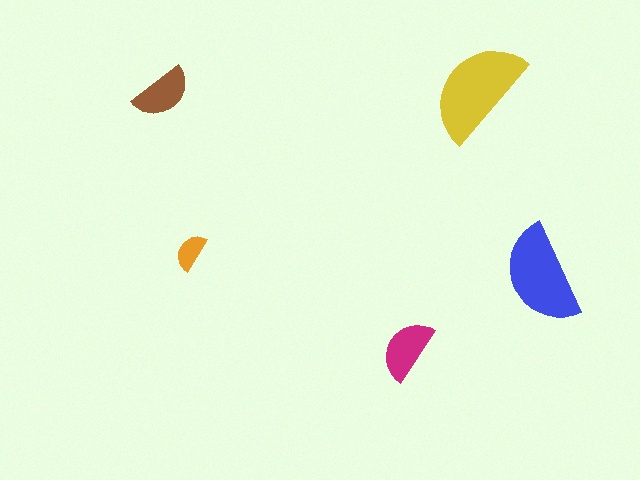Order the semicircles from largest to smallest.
the yellow one, the blue one, the magenta one, the brown one, the orange one.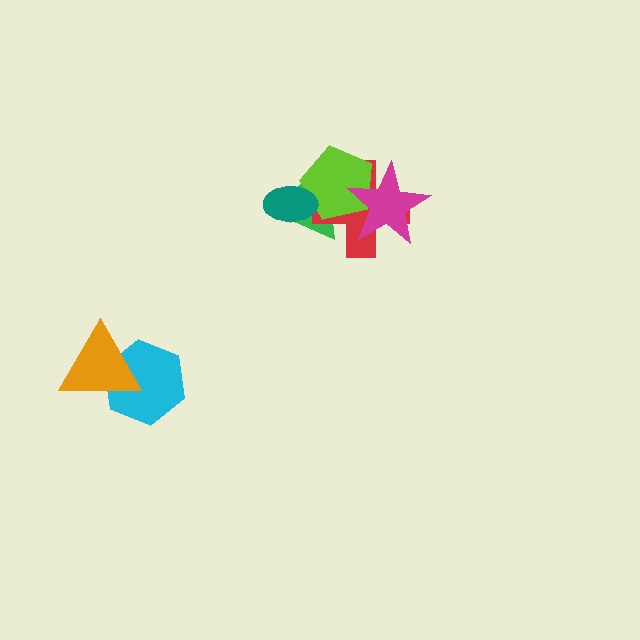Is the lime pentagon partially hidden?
Yes, it is partially covered by another shape.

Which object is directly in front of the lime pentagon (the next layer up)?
The magenta star is directly in front of the lime pentagon.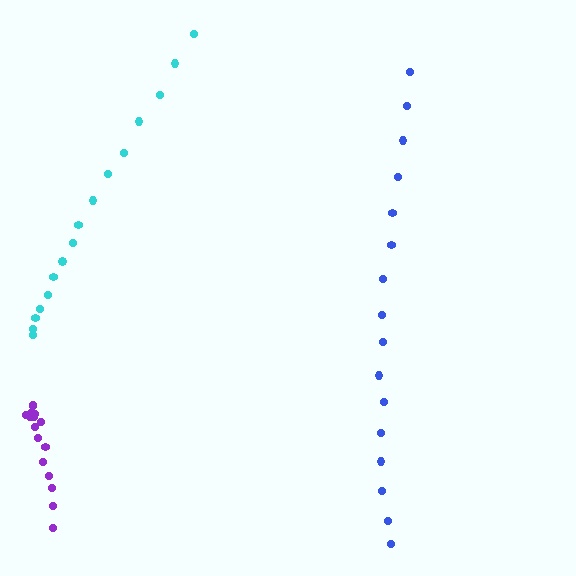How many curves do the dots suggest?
There are 3 distinct paths.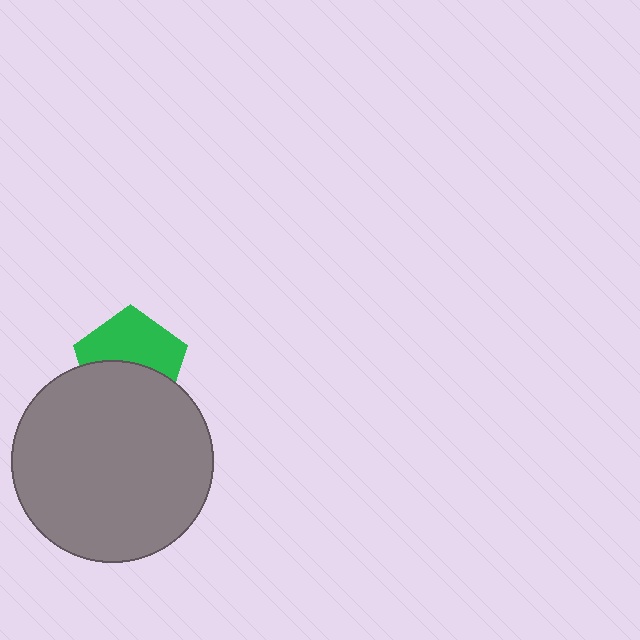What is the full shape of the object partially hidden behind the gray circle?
The partially hidden object is a green pentagon.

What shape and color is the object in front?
The object in front is a gray circle.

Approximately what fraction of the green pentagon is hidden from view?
Roughly 48% of the green pentagon is hidden behind the gray circle.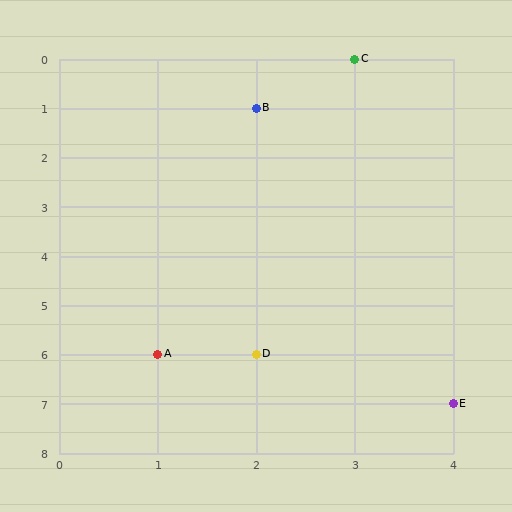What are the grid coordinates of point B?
Point B is at grid coordinates (2, 1).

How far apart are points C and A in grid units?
Points C and A are 2 columns and 6 rows apart (about 6.3 grid units diagonally).